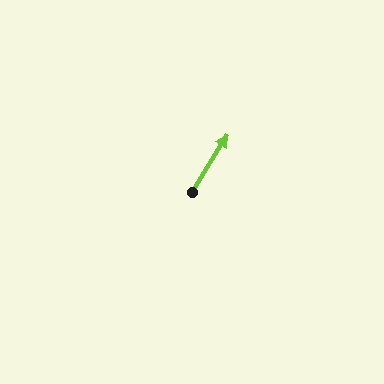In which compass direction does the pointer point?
Northeast.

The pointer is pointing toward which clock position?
Roughly 1 o'clock.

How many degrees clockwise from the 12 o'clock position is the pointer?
Approximately 32 degrees.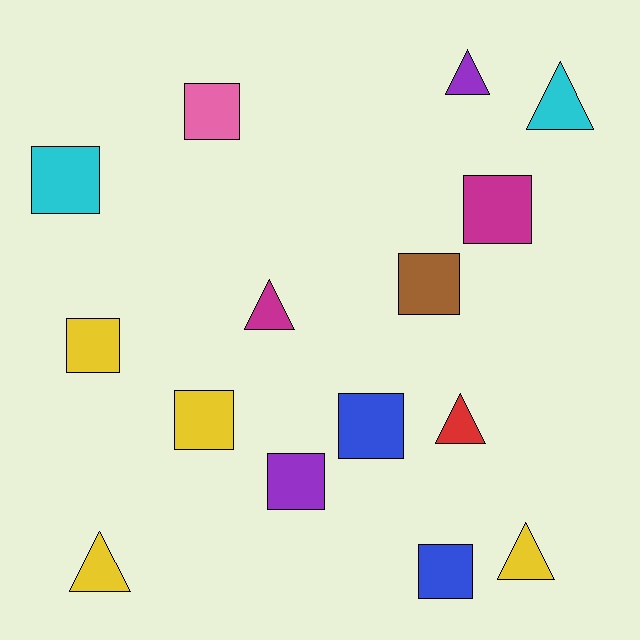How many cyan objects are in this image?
There are 2 cyan objects.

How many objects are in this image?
There are 15 objects.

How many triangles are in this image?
There are 6 triangles.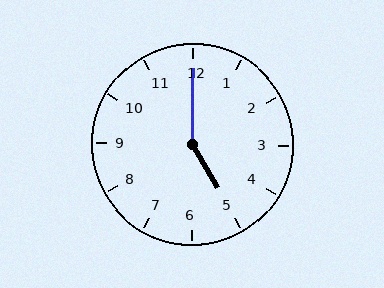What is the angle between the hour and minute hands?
Approximately 150 degrees.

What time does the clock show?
5:00.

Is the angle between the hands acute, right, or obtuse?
It is obtuse.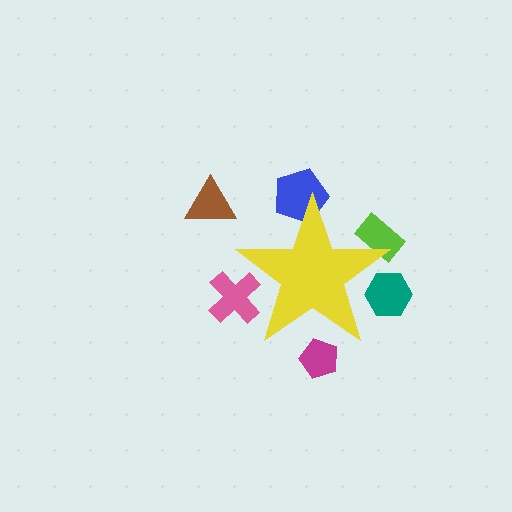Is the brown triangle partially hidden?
No, the brown triangle is fully visible.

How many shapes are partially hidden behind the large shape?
5 shapes are partially hidden.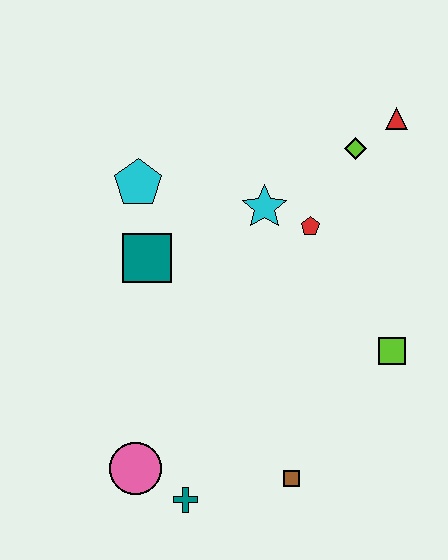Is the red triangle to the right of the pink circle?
Yes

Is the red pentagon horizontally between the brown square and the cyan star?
No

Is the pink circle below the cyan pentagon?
Yes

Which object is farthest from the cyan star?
The teal cross is farthest from the cyan star.